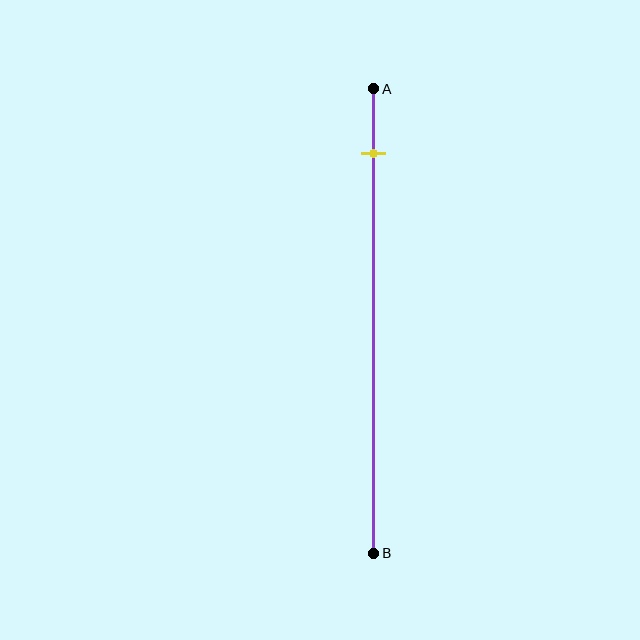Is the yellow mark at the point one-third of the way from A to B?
No, the mark is at about 15% from A, not at the 33% one-third point.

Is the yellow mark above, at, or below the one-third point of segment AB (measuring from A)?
The yellow mark is above the one-third point of segment AB.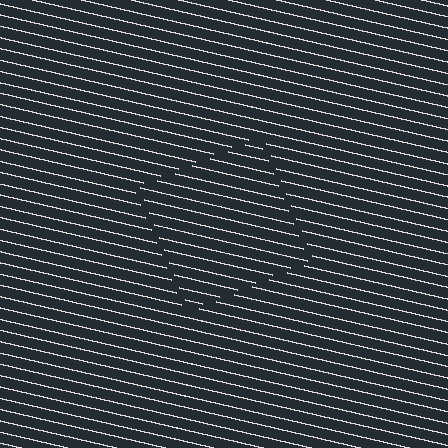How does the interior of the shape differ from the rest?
The interior of the shape contains the same grating, shifted by half a period — the contour is defined by the phase discontinuity where line-ends from the inner and outer gratings abut.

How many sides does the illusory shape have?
4 sides — the line-ends trace a square.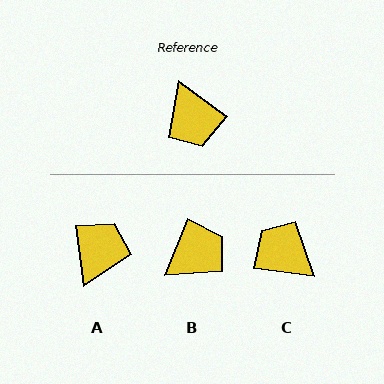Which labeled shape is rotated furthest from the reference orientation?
C, about 151 degrees away.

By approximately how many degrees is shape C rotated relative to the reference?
Approximately 151 degrees clockwise.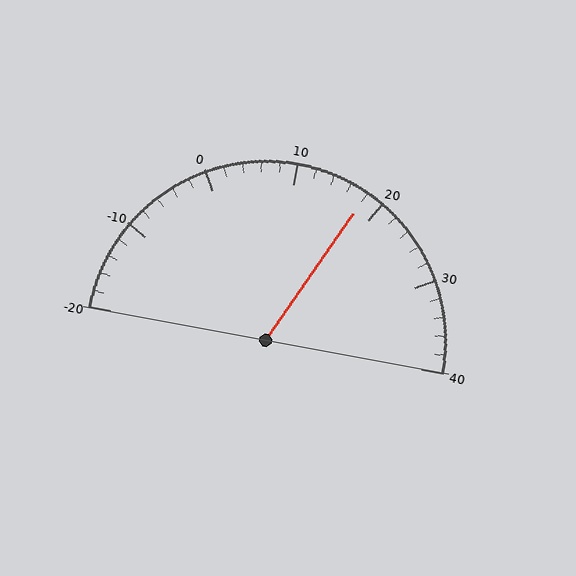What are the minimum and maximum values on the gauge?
The gauge ranges from -20 to 40.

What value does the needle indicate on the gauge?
The needle indicates approximately 18.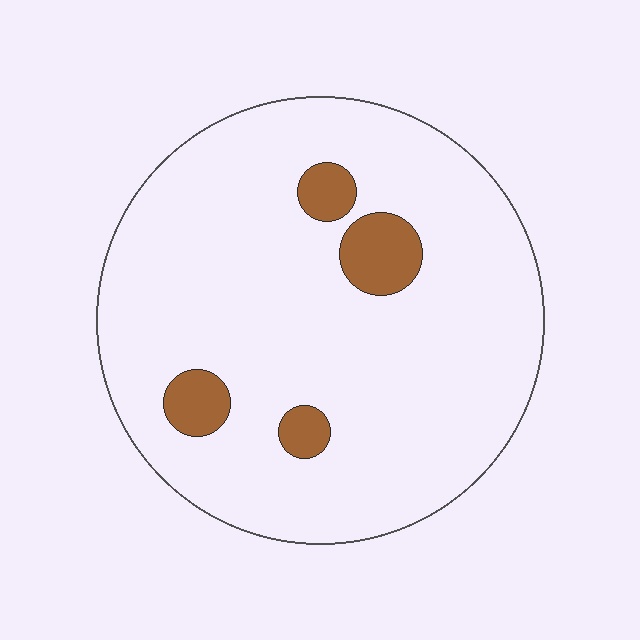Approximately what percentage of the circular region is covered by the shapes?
Approximately 10%.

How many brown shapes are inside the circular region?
4.